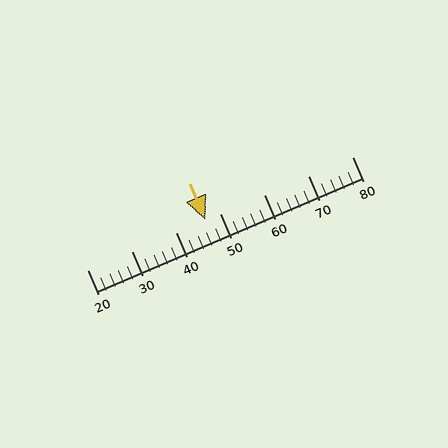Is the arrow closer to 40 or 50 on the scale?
The arrow is closer to 50.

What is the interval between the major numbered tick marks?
The major tick marks are spaced 10 units apart.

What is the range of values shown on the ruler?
The ruler shows values from 20 to 80.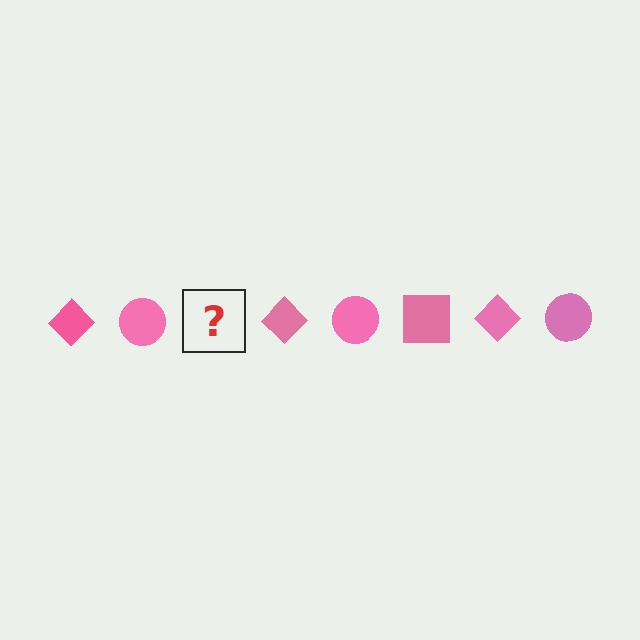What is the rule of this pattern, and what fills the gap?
The rule is that the pattern cycles through diamond, circle, square shapes in pink. The gap should be filled with a pink square.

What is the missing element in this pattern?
The missing element is a pink square.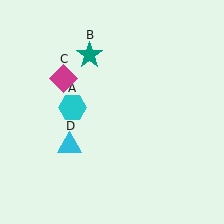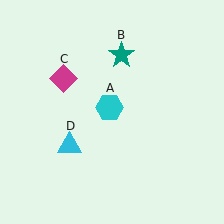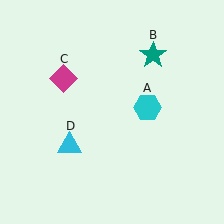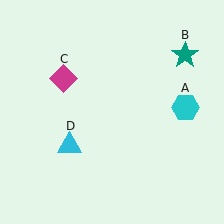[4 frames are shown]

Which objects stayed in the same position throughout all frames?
Magenta diamond (object C) and cyan triangle (object D) remained stationary.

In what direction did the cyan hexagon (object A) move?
The cyan hexagon (object A) moved right.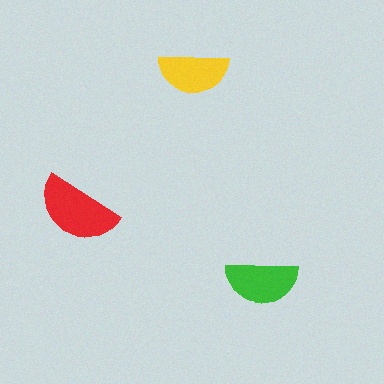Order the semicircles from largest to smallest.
the red one, the green one, the yellow one.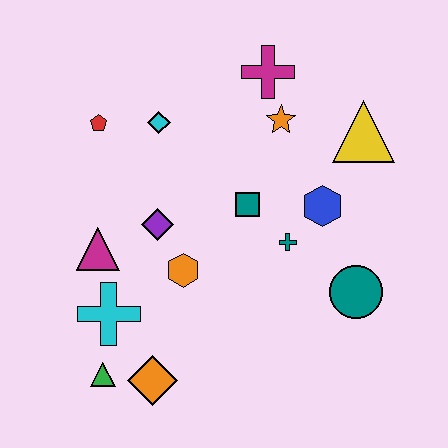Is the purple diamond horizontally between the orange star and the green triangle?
Yes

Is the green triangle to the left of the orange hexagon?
Yes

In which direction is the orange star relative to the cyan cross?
The orange star is above the cyan cross.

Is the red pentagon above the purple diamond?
Yes